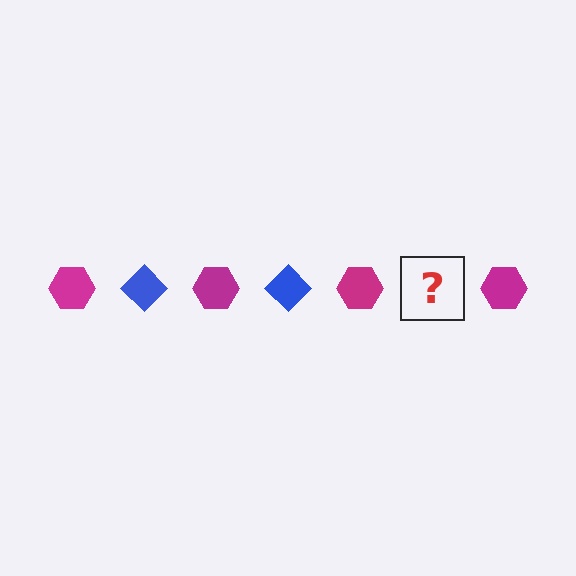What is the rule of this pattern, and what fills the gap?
The rule is that the pattern alternates between magenta hexagon and blue diamond. The gap should be filled with a blue diamond.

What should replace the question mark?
The question mark should be replaced with a blue diamond.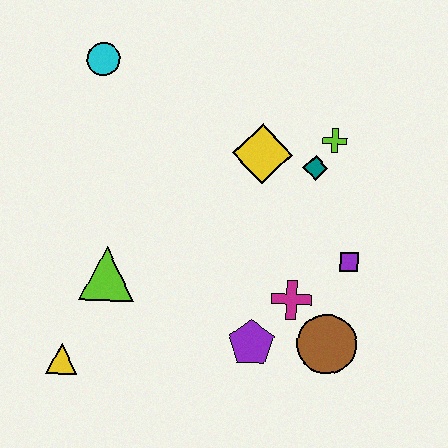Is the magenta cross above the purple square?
No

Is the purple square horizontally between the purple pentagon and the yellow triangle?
No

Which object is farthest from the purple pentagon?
The cyan circle is farthest from the purple pentagon.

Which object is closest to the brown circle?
The magenta cross is closest to the brown circle.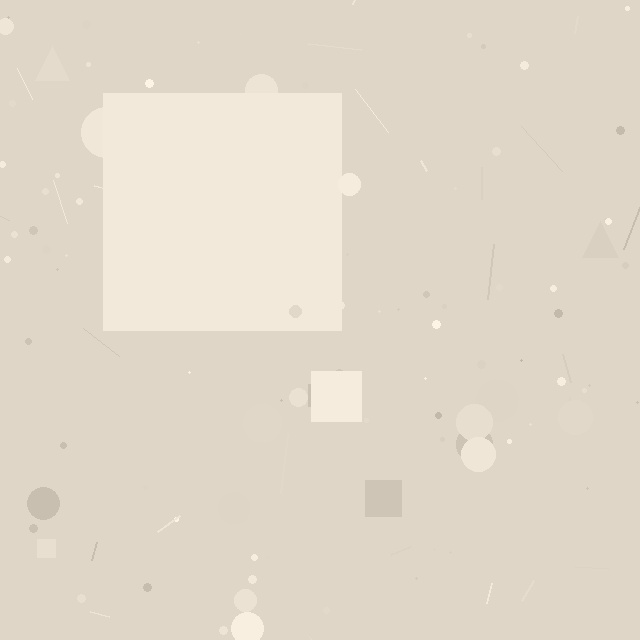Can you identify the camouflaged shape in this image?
The camouflaged shape is a square.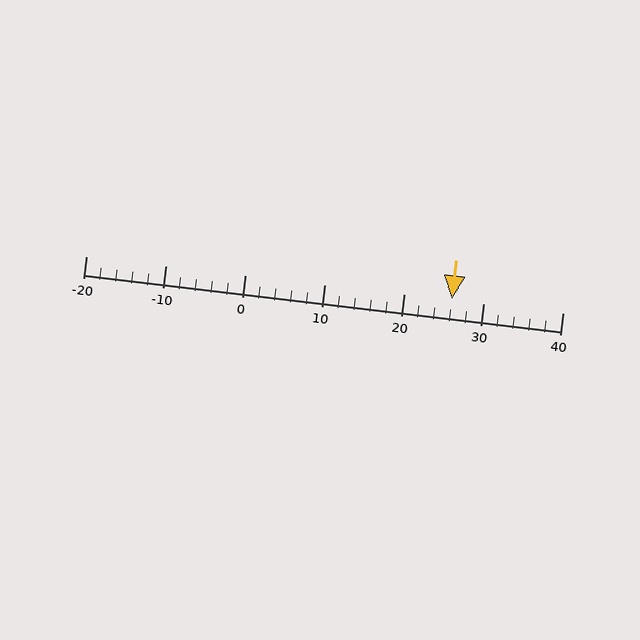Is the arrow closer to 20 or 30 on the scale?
The arrow is closer to 30.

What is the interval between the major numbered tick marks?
The major tick marks are spaced 10 units apart.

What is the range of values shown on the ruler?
The ruler shows values from -20 to 40.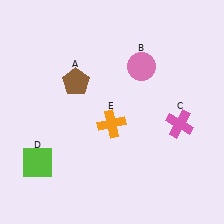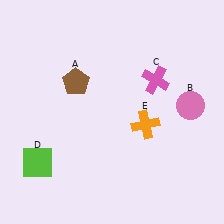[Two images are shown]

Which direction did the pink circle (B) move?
The pink circle (B) moved right.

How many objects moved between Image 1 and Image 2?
3 objects moved between the two images.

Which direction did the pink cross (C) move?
The pink cross (C) moved up.